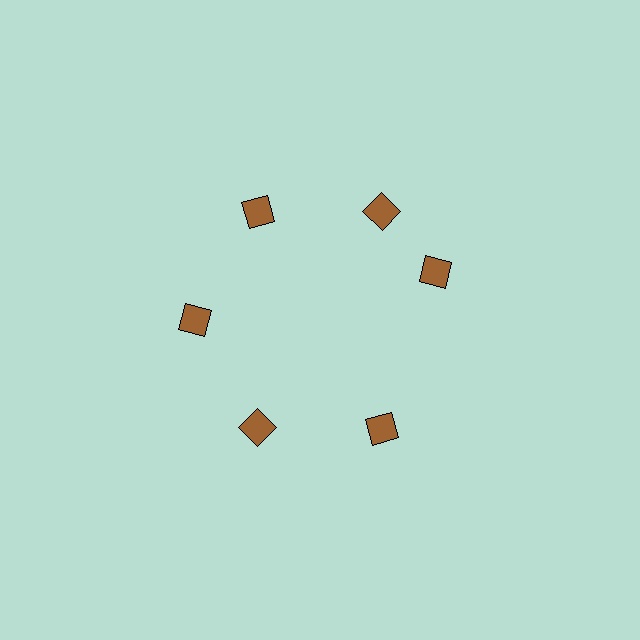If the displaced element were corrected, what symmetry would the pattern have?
It would have 6-fold rotational symmetry — the pattern would map onto itself every 60 degrees.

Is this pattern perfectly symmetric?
No. The 6 brown squares are arranged in a ring, but one element near the 3 o'clock position is rotated out of alignment along the ring, breaking the 6-fold rotational symmetry.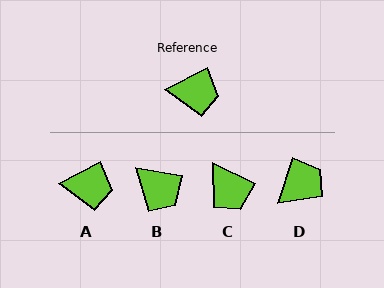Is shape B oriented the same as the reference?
No, it is off by about 37 degrees.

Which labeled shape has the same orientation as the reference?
A.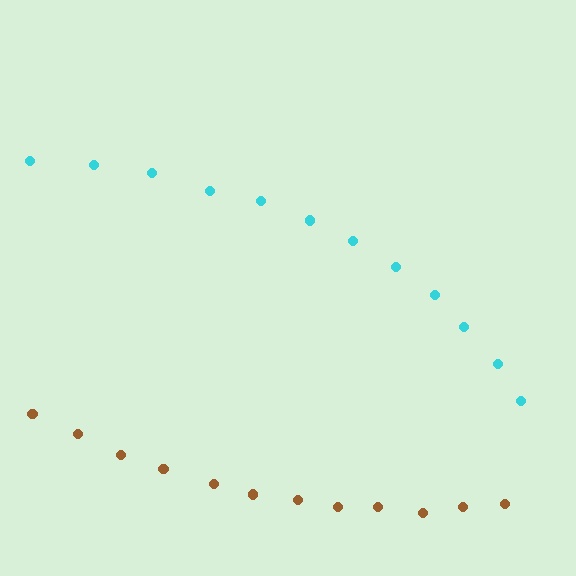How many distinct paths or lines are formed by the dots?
There are 2 distinct paths.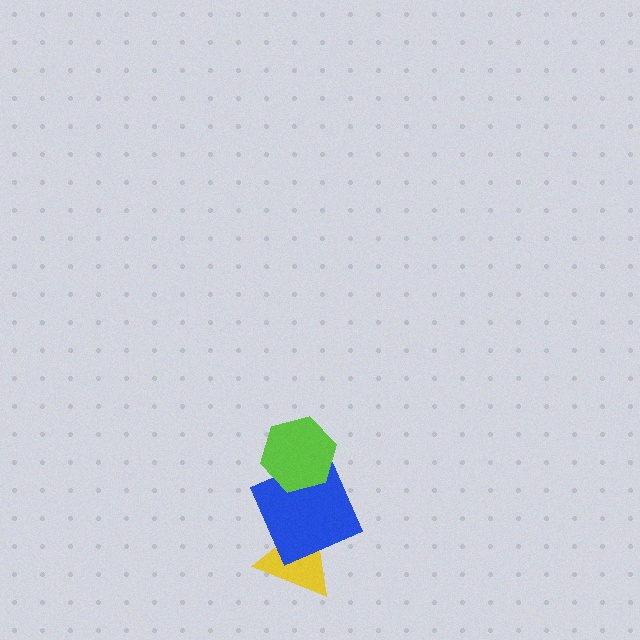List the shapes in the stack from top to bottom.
From top to bottom: the lime hexagon, the blue square, the yellow triangle.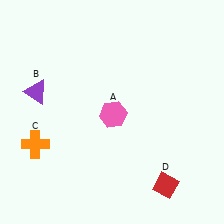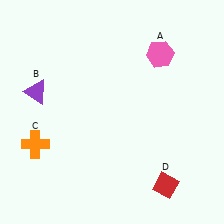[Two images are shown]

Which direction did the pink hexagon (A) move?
The pink hexagon (A) moved up.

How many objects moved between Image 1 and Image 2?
1 object moved between the two images.